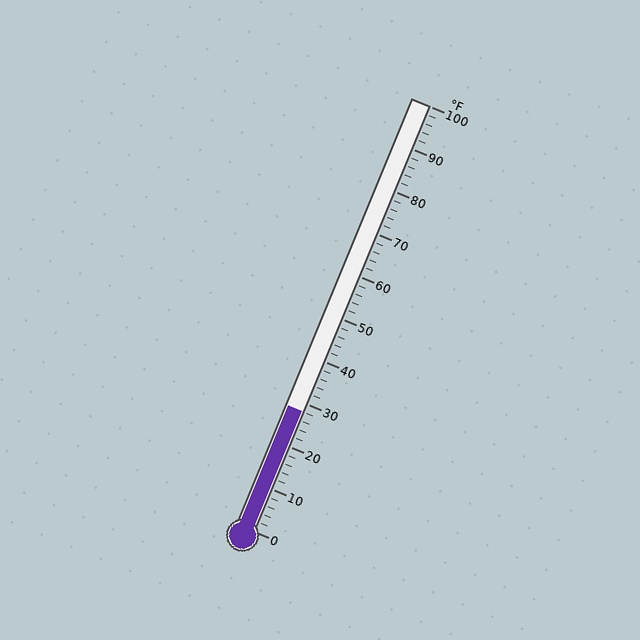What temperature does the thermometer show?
The thermometer shows approximately 28°F.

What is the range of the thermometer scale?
The thermometer scale ranges from 0°F to 100°F.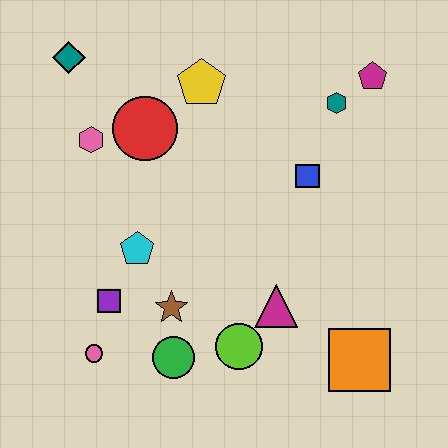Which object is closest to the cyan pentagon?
The purple square is closest to the cyan pentagon.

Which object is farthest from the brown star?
The magenta pentagon is farthest from the brown star.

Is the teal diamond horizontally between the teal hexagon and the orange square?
No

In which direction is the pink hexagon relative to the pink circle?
The pink hexagon is above the pink circle.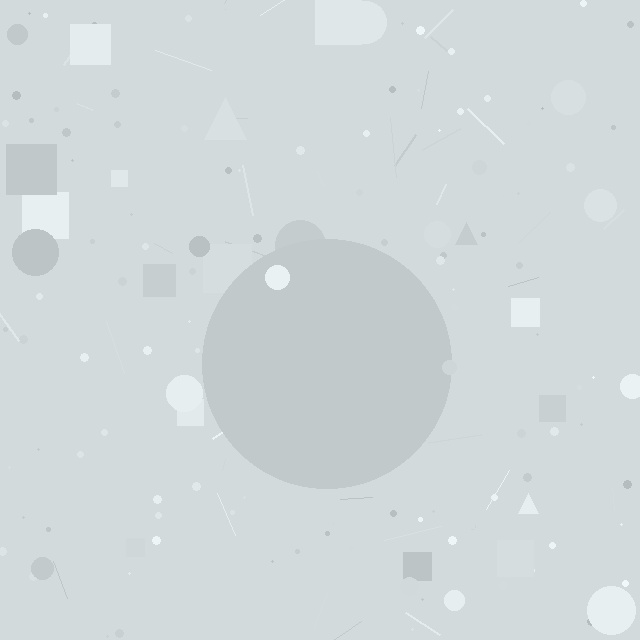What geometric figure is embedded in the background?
A circle is embedded in the background.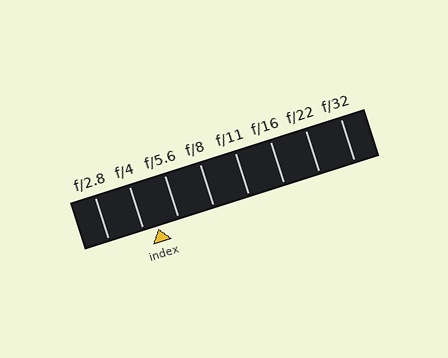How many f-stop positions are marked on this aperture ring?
There are 8 f-stop positions marked.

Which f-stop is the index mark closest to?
The index mark is closest to f/4.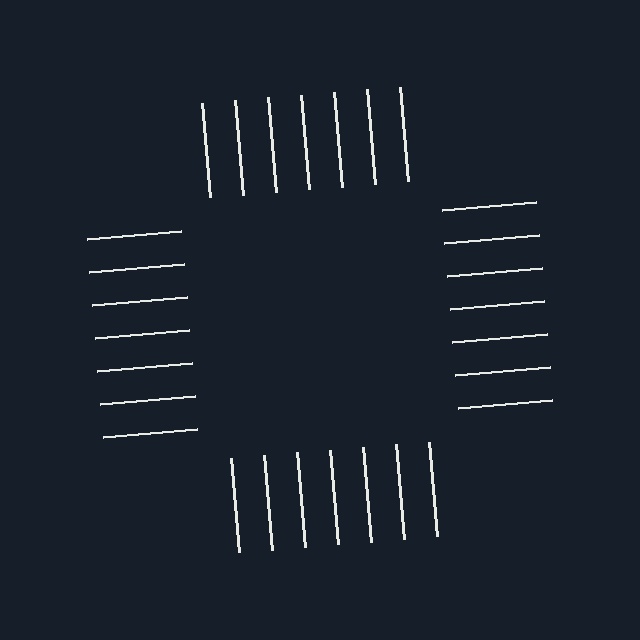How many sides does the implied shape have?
4 sides — the line-ends trace a square.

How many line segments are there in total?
28 — 7 along each of the 4 edges.